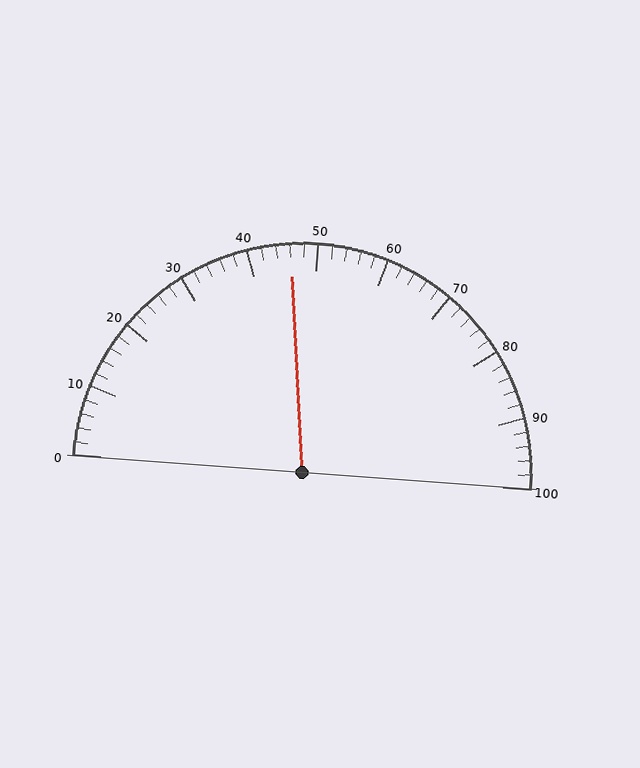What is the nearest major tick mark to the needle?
The nearest major tick mark is 50.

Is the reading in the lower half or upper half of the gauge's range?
The reading is in the lower half of the range (0 to 100).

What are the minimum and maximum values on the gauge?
The gauge ranges from 0 to 100.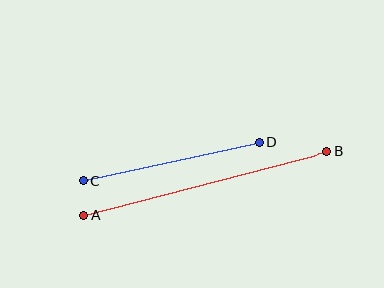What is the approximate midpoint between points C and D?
The midpoint is at approximately (171, 161) pixels.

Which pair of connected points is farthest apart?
Points A and B are farthest apart.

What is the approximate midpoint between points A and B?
The midpoint is at approximately (206, 184) pixels.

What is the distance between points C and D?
The distance is approximately 180 pixels.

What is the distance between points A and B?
The distance is approximately 251 pixels.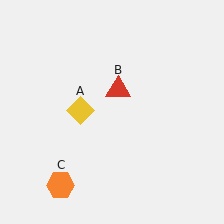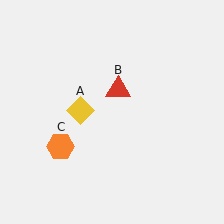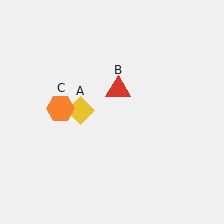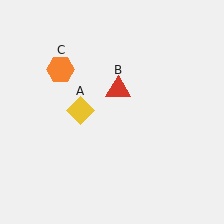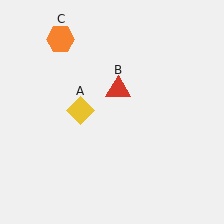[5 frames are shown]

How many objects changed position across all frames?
1 object changed position: orange hexagon (object C).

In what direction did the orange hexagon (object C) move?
The orange hexagon (object C) moved up.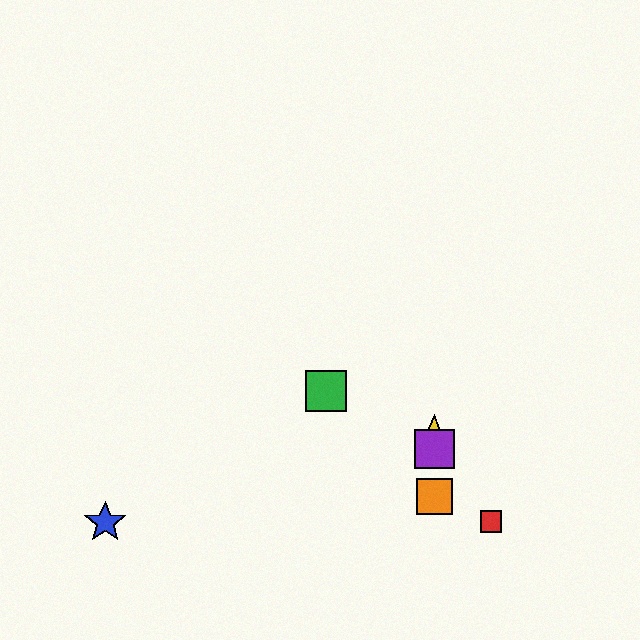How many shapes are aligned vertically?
3 shapes (the yellow star, the purple square, the orange square) are aligned vertically.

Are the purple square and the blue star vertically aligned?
No, the purple square is at x≈434 and the blue star is at x≈105.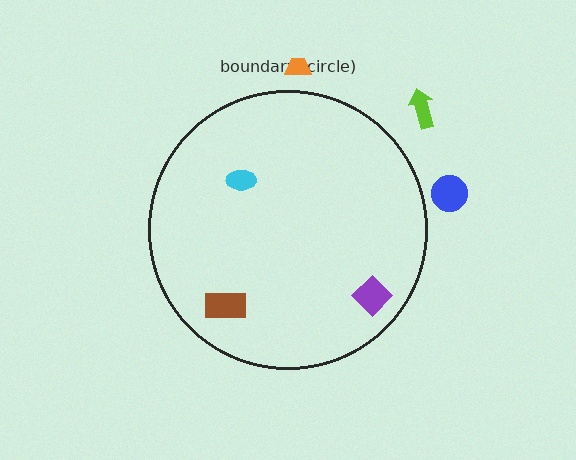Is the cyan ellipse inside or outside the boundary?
Inside.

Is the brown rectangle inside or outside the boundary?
Inside.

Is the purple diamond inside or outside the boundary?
Inside.